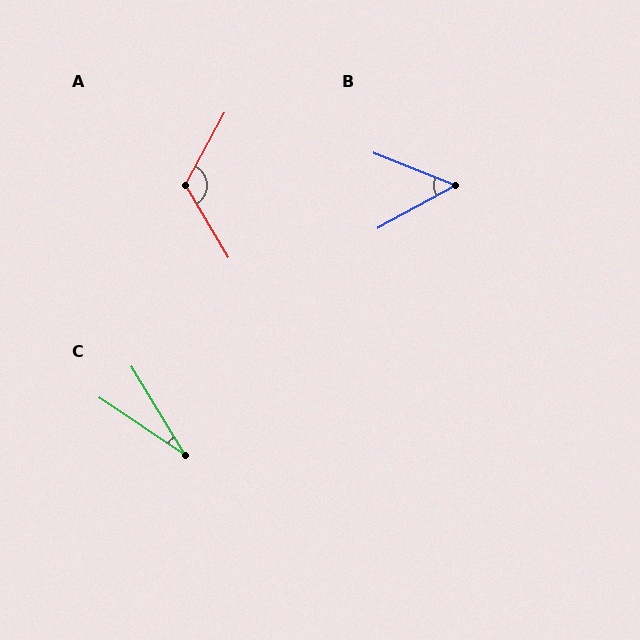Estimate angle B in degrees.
Approximately 50 degrees.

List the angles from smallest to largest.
C (25°), B (50°), A (121°).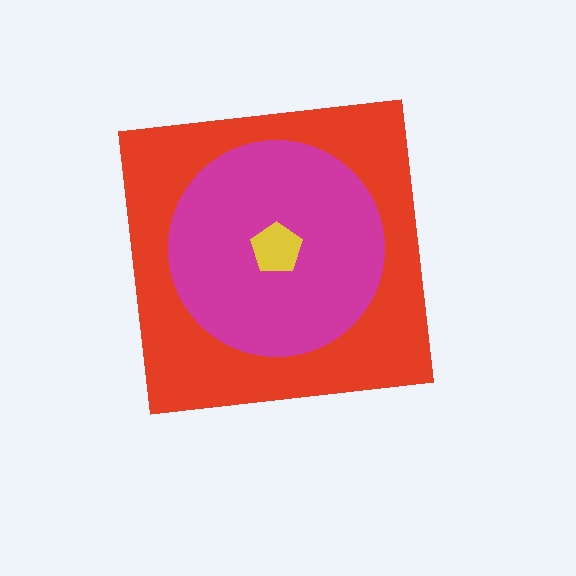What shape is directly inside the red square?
The magenta circle.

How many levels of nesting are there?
3.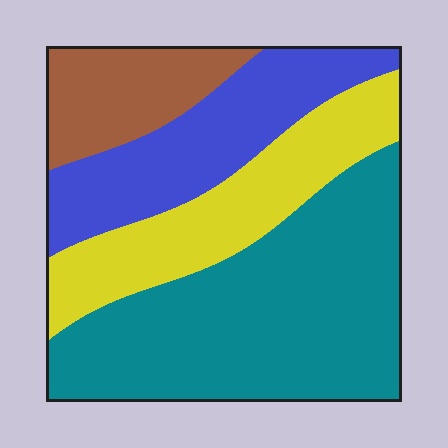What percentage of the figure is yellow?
Yellow takes up less than a quarter of the figure.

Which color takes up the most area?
Teal, at roughly 45%.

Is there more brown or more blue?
Blue.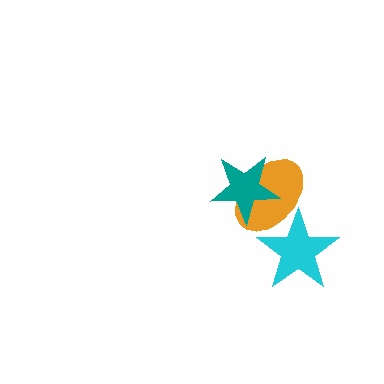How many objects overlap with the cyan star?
1 object overlaps with the cyan star.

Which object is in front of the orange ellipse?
The teal star is in front of the orange ellipse.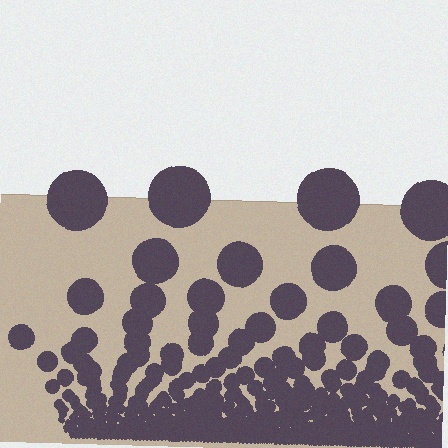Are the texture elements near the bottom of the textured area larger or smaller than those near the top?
Smaller. The gradient is inverted — elements near the bottom are smaller and denser.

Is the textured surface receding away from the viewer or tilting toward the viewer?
The surface appears to tilt toward the viewer. Texture elements get larger and sparser toward the top.